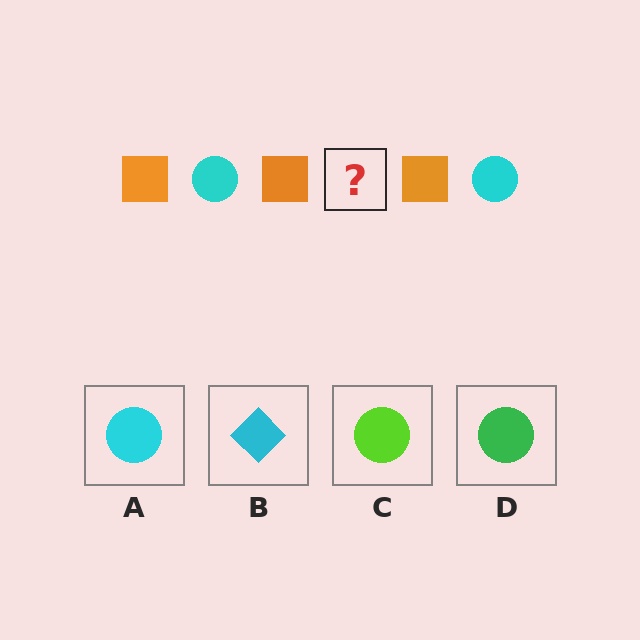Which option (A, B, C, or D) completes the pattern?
A.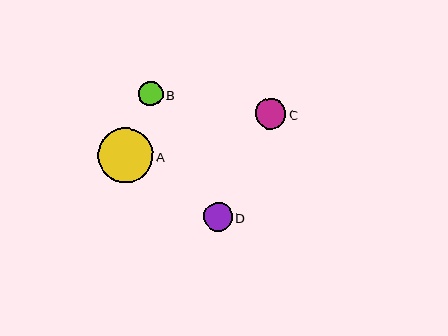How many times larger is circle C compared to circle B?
Circle C is approximately 1.3 times the size of circle B.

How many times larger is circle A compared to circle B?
Circle A is approximately 2.3 times the size of circle B.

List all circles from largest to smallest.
From largest to smallest: A, C, D, B.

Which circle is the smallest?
Circle B is the smallest with a size of approximately 24 pixels.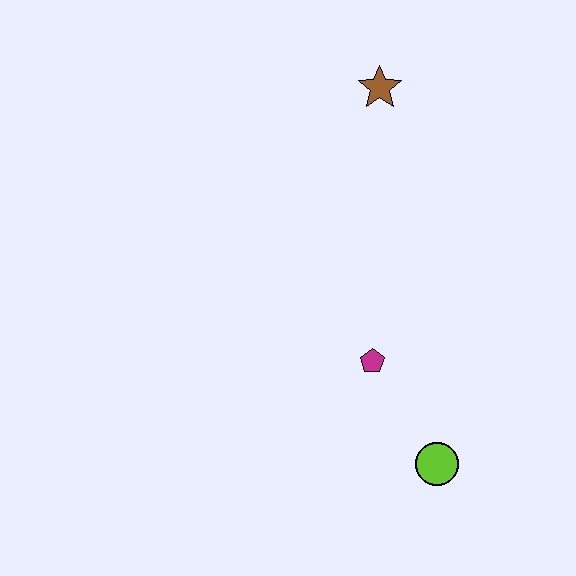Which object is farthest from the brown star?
The lime circle is farthest from the brown star.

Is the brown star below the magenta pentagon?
No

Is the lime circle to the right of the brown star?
Yes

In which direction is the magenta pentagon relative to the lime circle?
The magenta pentagon is above the lime circle.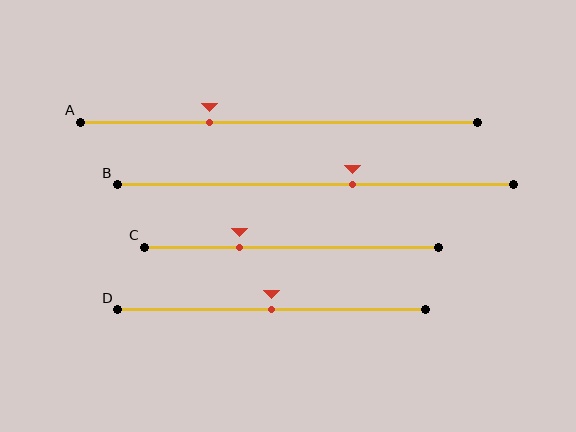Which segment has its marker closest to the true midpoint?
Segment D has its marker closest to the true midpoint.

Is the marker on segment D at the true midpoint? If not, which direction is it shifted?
Yes, the marker on segment D is at the true midpoint.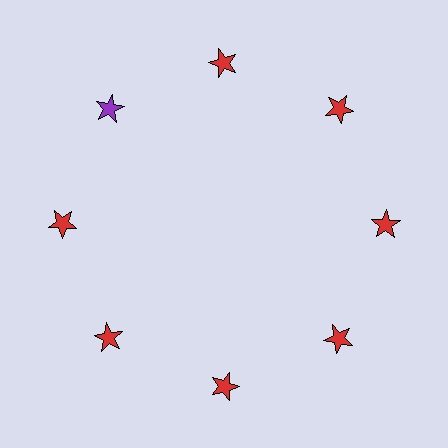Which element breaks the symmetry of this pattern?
The purple star at roughly the 10 o'clock position breaks the symmetry. All other shapes are red stars.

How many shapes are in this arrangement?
There are 8 shapes arranged in a ring pattern.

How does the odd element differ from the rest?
It has a different color: purple instead of red.